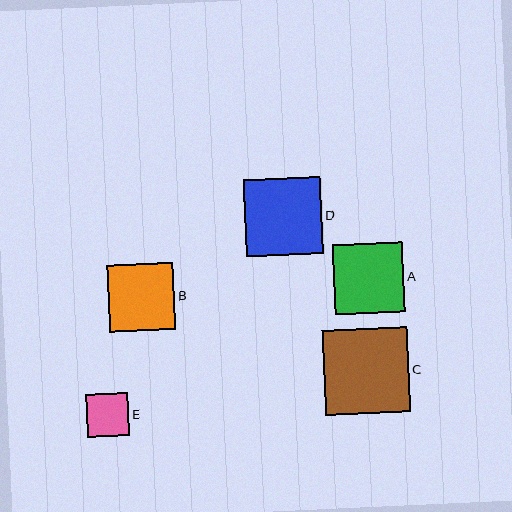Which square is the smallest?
Square E is the smallest with a size of approximately 43 pixels.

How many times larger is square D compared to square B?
Square D is approximately 1.2 times the size of square B.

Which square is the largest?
Square C is the largest with a size of approximately 85 pixels.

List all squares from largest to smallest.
From largest to smallest: C, D, A, B, E.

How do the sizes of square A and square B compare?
Square A and square B are approximately the same size.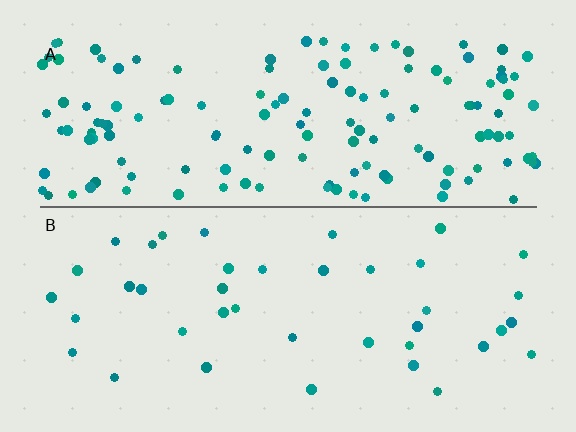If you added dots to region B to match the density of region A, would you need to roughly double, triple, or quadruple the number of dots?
Approximately quadruple.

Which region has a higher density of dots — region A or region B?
A (the top).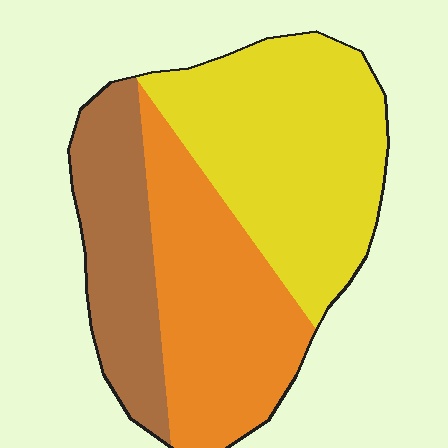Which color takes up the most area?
Yellow, at roughly 45%.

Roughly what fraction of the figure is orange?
Orange covers about 35% of the figure.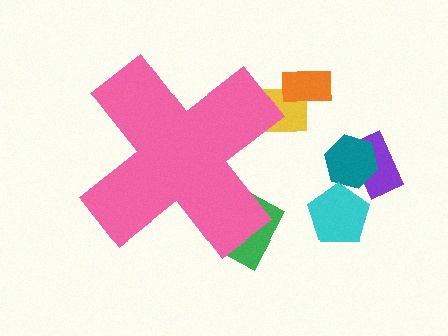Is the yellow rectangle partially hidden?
Yes, the yellow rectangle is partially hidden behind the pink cross.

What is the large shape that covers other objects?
A pink cross.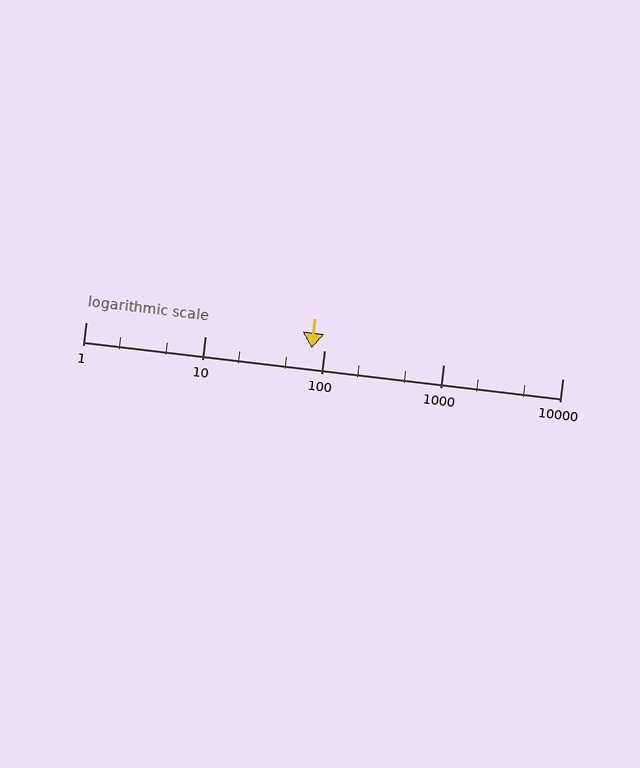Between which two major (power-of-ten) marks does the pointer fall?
The pointer is between 10 and 100.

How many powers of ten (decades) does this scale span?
The scale spans 4 decades, from 1 to 10000.